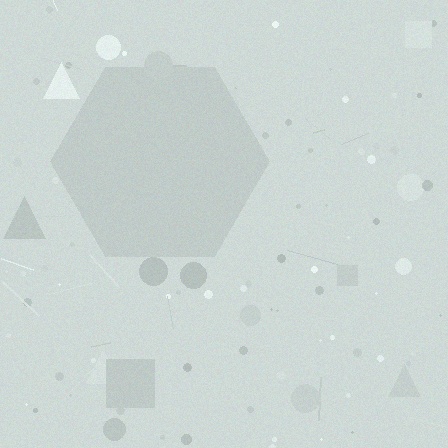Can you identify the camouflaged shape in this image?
The camouflaged shape is a hexagon.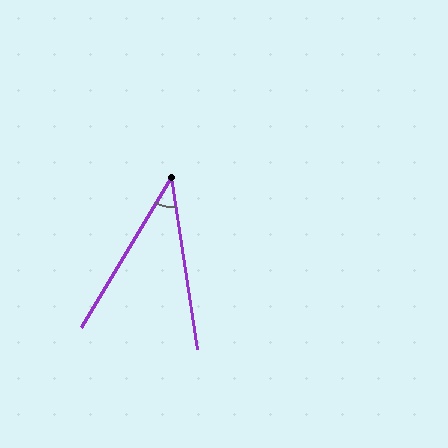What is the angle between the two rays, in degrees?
Approximately 40 degrees.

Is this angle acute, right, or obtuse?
It is acute.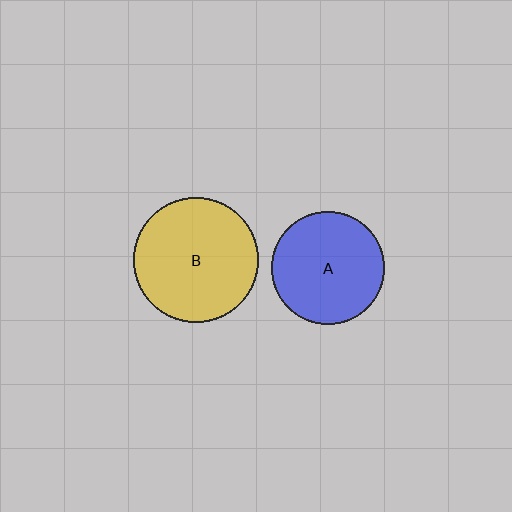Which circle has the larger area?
Circle B (yellow).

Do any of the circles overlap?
No, none of the circles overlap.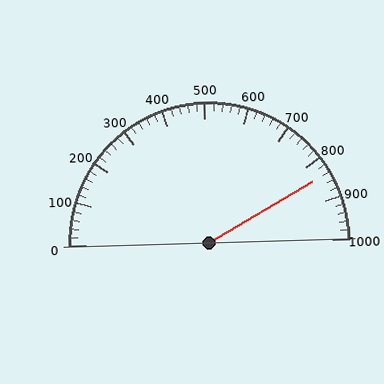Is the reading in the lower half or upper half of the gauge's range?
The reading is in the upper half of the range (0 to 1000).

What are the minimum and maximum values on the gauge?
The gauge ranges from 0 to 1000.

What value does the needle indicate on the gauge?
The needle indicates approximately 840.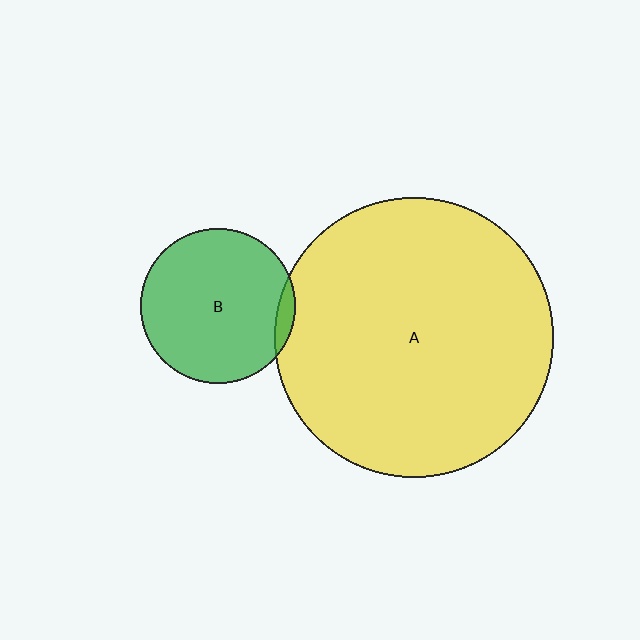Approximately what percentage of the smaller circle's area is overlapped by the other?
Approximately 5%.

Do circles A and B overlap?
Yes.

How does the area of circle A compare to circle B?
Approximately 3.3 times.